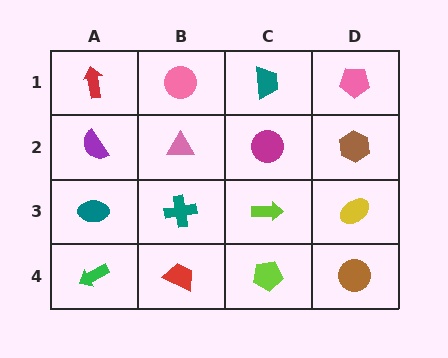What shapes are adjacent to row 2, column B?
A pink circle (row 1, column B), a teal cross (row 3, column B), a purple semicircle (row 2, column A), a magenta circle (row 2, column C).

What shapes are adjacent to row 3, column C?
A magenta circle (row 2, column C), a lime pentagon (row 4, column C), a teal cross (row 3, column B), a yellow ellipse (row 3, column D).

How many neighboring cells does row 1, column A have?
2.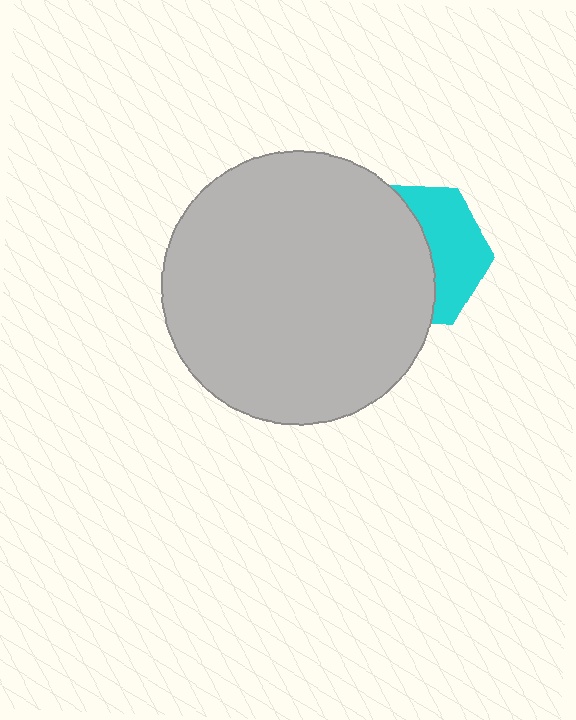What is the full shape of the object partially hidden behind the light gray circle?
The partially hidden object is a cyan hexagon.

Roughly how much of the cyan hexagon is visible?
A small part of it is visible (roughly 42%).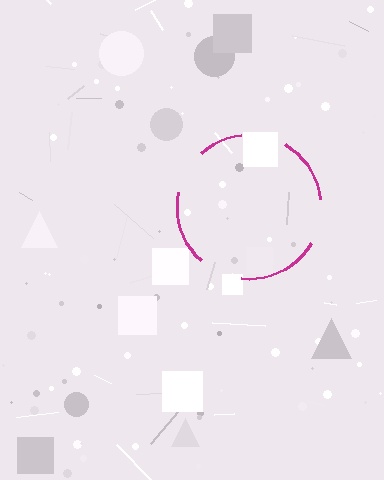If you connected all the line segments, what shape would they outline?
They would outline a circle.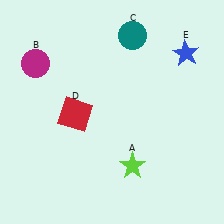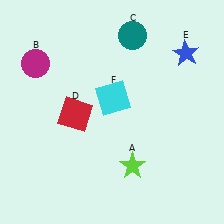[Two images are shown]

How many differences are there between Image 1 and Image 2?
There is 1 difference between the two images.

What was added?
A cyan square (F) was added in Image 2.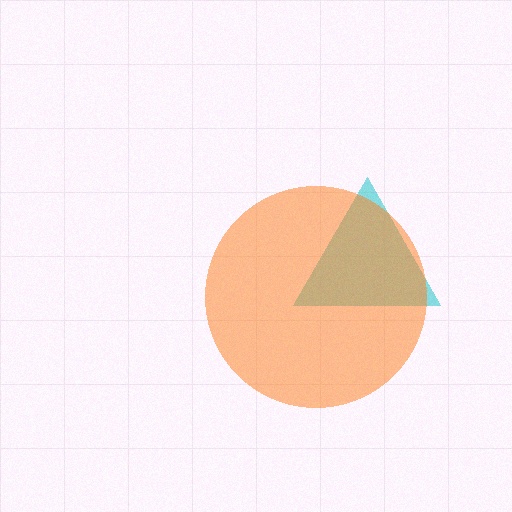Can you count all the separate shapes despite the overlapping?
Yes, there are 2 separate shapes.